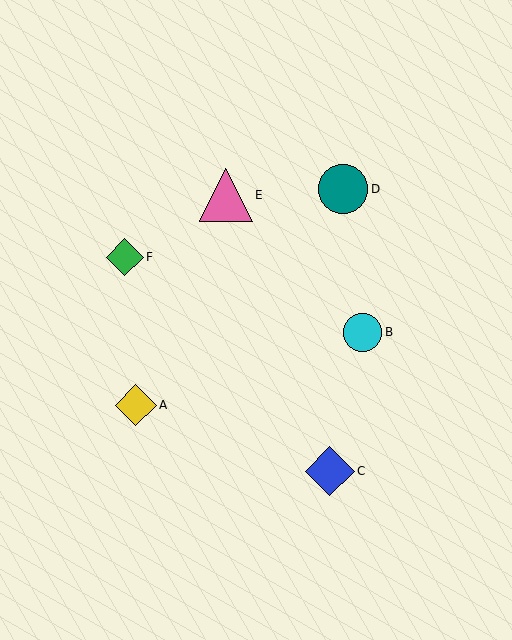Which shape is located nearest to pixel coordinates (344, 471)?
The blue diamond (labeled C) at (330, 471) is nearest to that location.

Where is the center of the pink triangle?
The center of the pink triangle is at (226, 195).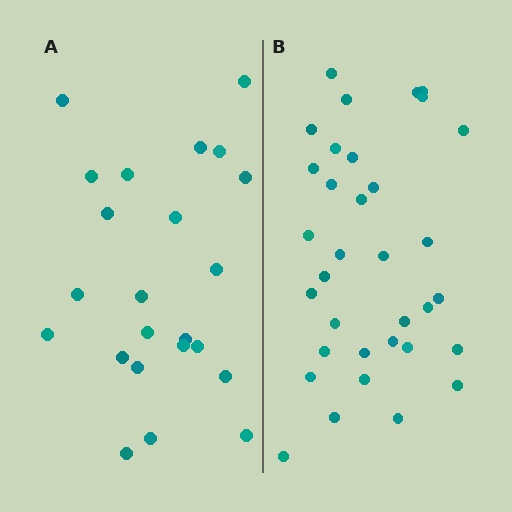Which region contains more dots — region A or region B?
Region B (the right region) has more dots.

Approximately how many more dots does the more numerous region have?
Region B has roughly 12 or so more dots than region A.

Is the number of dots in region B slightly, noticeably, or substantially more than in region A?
Region B has substantially more. The ratio is roughly 1.5 to 1.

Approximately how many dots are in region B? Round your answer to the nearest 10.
About 30 dots. (The exact count is 34, which rounds to 30.)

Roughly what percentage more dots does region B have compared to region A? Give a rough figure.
About 50% more.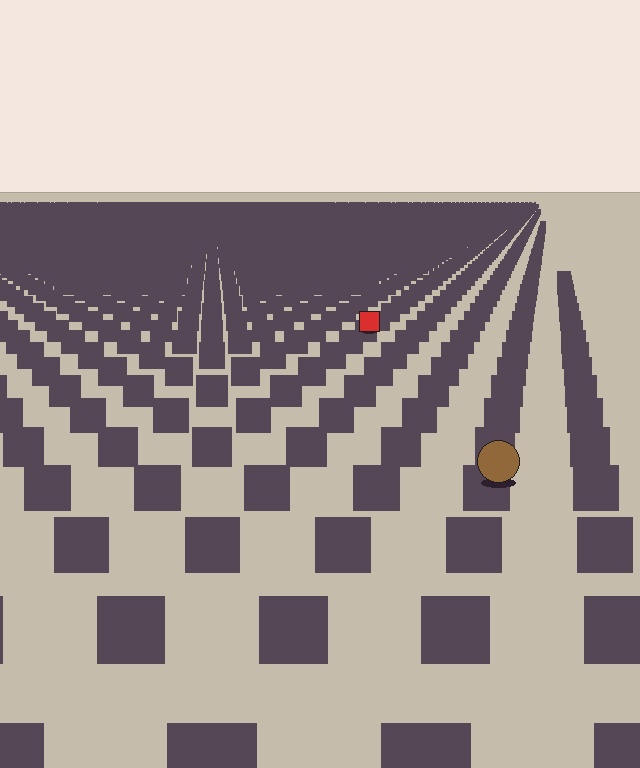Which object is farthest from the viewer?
The red square is farthest from the viewer. It appears smaller and the ground texture around it is denser.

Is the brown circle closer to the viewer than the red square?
Yes. The brown circle is closer — you can tell from the texture gradient: the ground texture is coarser near it.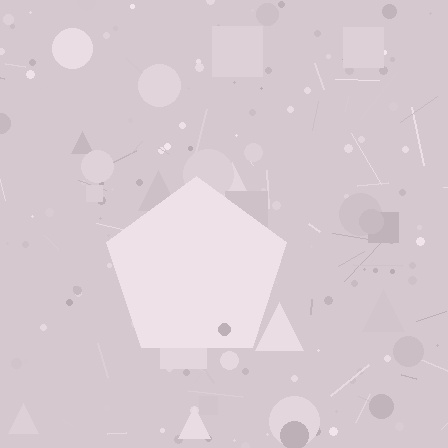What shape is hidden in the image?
A pentagon is hidden in the image.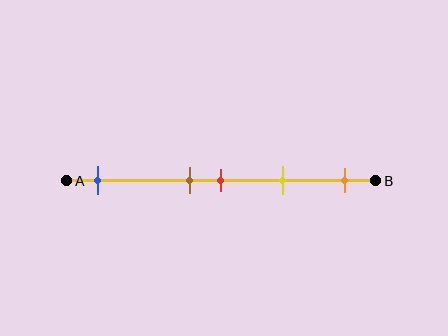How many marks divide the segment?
There are 5 marks dividing the segment.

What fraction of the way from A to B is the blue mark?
The blue mark is approximately 10% (0.1) of the way from A to B.